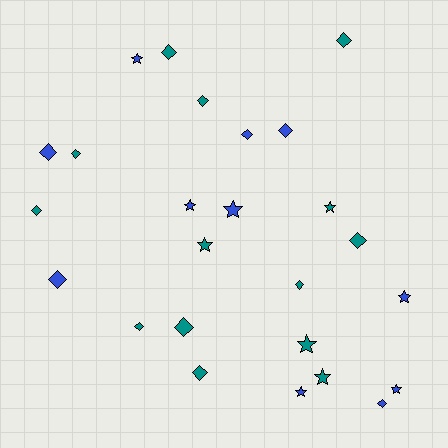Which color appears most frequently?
Teal, with 14 objects.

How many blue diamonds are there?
There are 5 blue diamonds.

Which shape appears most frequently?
Diamond, with 15 objects.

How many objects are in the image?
There are 25 objects.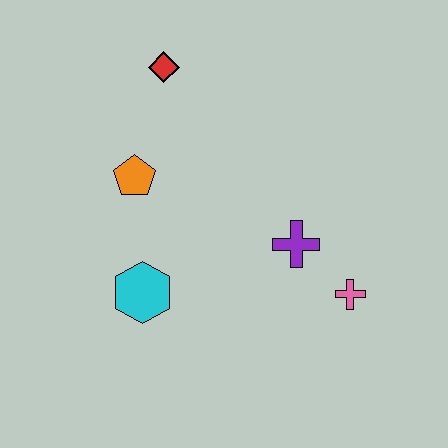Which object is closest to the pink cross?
The purple cross is closest to the pink cross.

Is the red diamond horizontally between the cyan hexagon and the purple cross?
Yes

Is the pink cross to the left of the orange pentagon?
No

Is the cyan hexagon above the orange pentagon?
No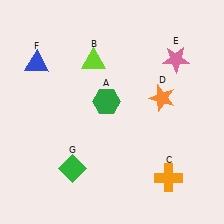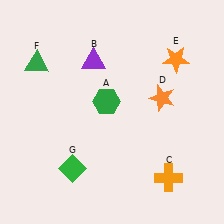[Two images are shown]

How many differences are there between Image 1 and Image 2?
There are 3 differences between the two images.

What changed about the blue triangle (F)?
In Image 1, F is blue. In Image 2, it changed to green.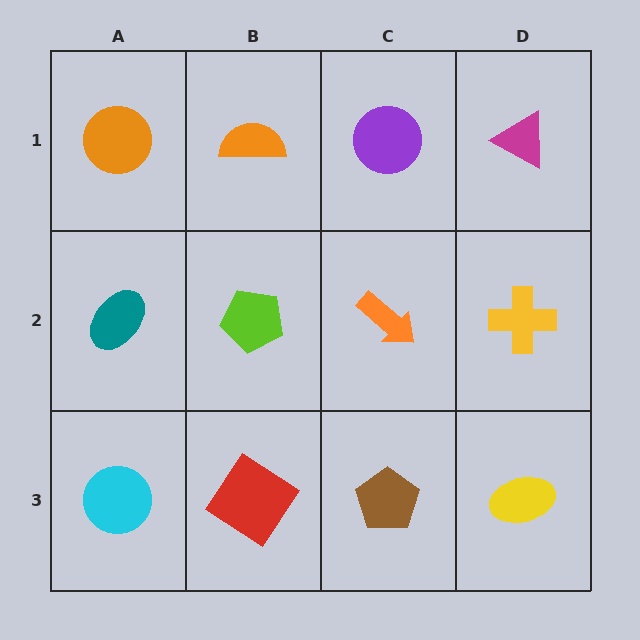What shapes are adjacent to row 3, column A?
A teal ellipse (row 2, column A), a red diamond (row 3, column B).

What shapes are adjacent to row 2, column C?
A purple circle (row 1, column C), a brown pentagon (row 3, column C), a lime pentagon (row 2, column B), a yellow cross (row 2, column D).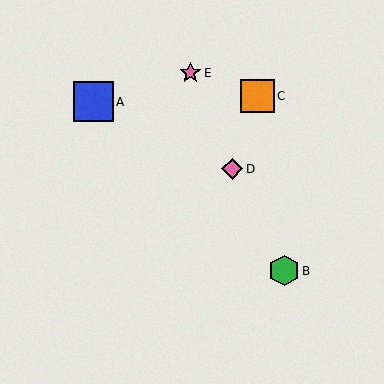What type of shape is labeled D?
Shape D is a pink diamond.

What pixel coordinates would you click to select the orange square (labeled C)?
Click at (257, 96) to select the orange square C.